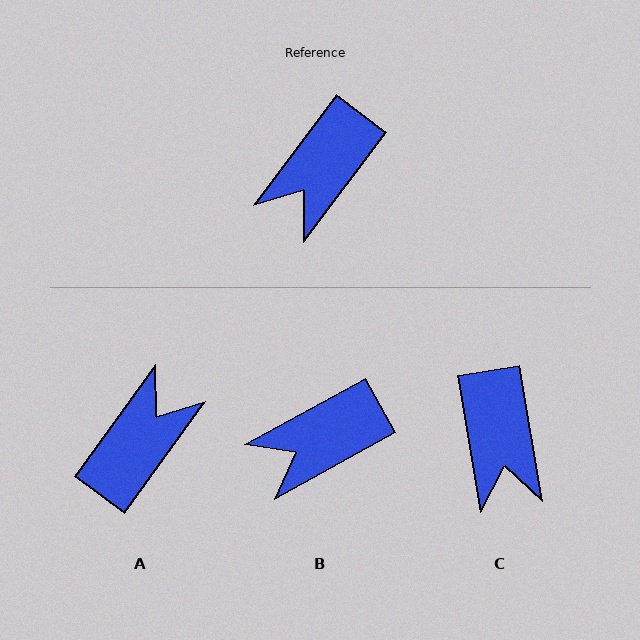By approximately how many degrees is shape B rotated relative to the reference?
Approximately 24 degrees clockwise.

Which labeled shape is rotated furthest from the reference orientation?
A, about 179 degrees away.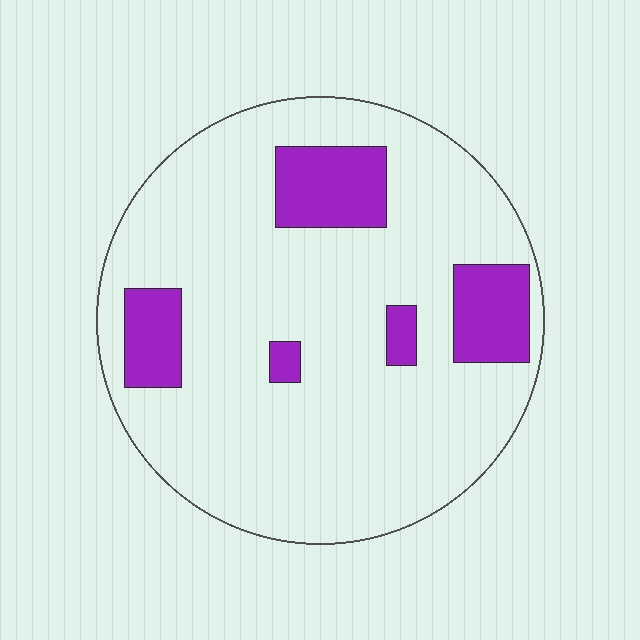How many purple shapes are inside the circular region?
5.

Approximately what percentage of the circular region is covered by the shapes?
Approximately 15%.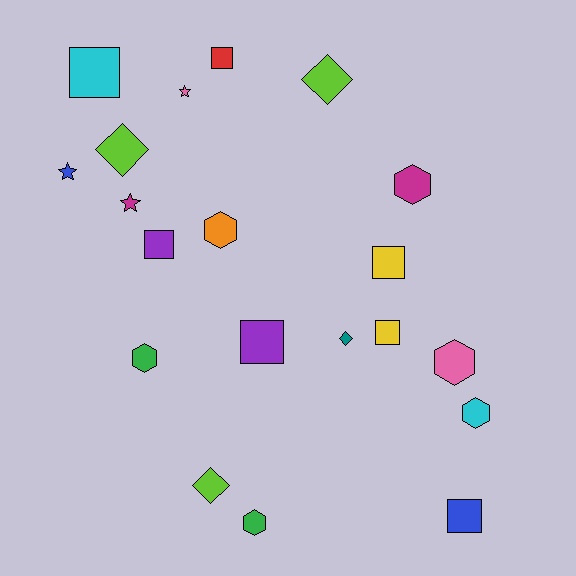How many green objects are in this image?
There are 2 green objects.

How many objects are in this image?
There are 20 objects.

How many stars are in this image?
There are 3 stars.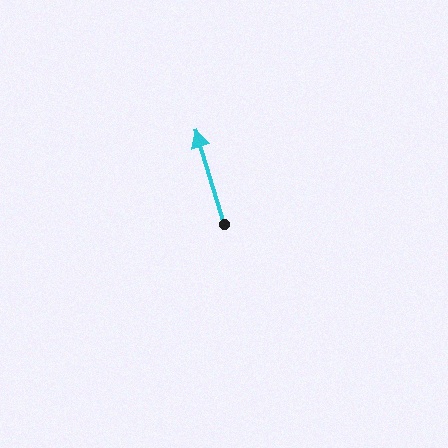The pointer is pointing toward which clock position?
Roughly 11 o'clock.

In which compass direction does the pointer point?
North.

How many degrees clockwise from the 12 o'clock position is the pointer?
Approximately 343 degrees.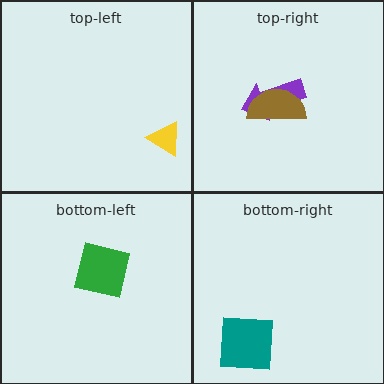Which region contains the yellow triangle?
The top-left region.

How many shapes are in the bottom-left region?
1.